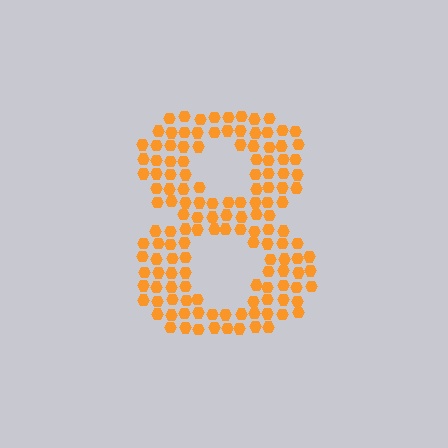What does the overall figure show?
The overall figure shows the digit 8.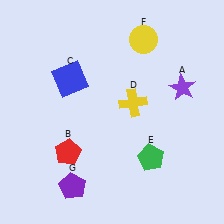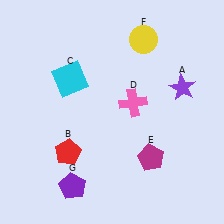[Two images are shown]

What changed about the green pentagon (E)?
In Image 1, E is green. In Image 2, it changed to magenta.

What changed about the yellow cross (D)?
In Image 1, D is yellow. In Image 2, it changed to pink.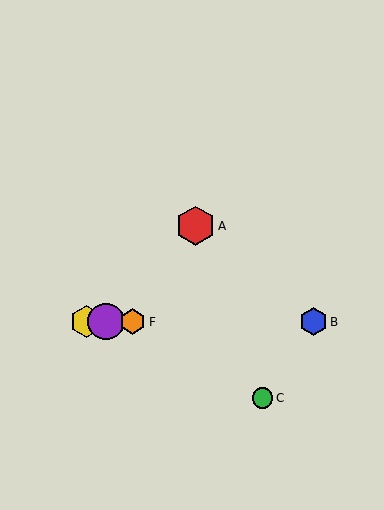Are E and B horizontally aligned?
Yes, both are at y≈322.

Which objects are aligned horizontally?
Objects B, D, E, F are aligned horizontally.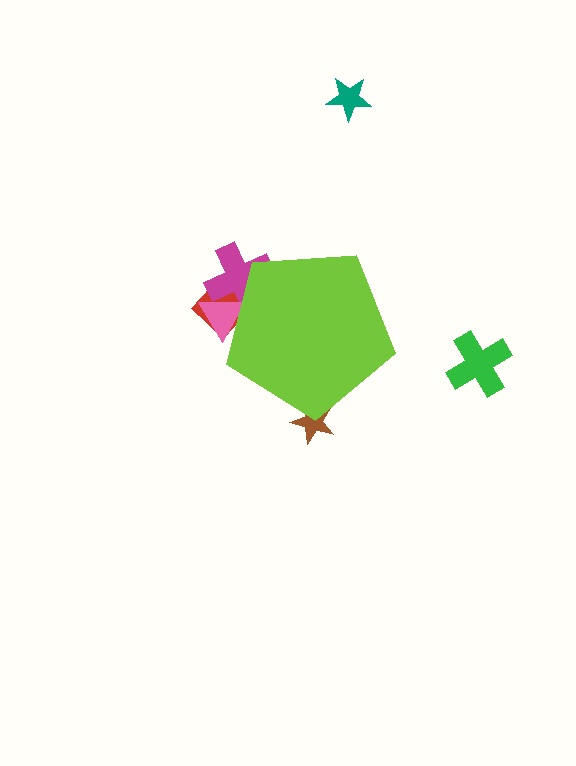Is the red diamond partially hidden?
Yes, the red diamond is partially hidden behind the lime pentagon.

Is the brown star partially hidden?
Yes, the brown star is partially hidden behind the lime pentagon.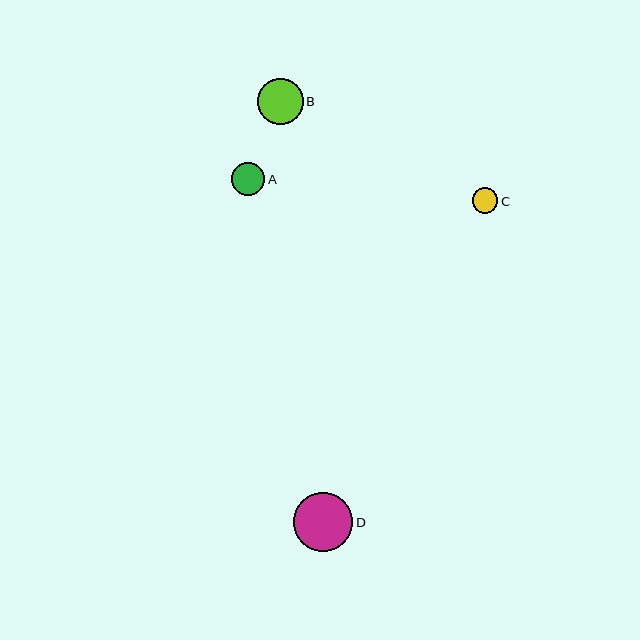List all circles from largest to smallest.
From largest to smallest: D, B, A, C.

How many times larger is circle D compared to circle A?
Circle D is approximately 1.8 times the size of circle A.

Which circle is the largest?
Circle D is the largest with a size of approximately 59 pixels.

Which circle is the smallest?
Circle C is the smallest with a size of approximately 26 pixels.